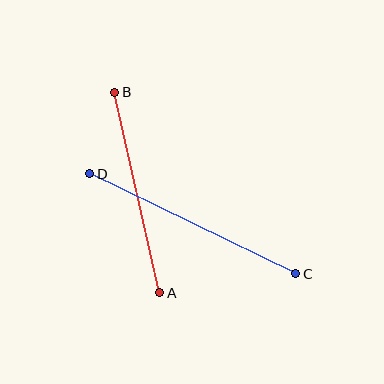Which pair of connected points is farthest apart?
Points C and D are farthest apart.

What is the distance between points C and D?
The distance is approximately 229 pixels.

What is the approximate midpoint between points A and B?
The midpoint is at approximately (137, 193) pixels.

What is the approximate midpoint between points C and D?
The midpoint is at approximately (193, 224) pixels.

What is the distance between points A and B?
The distance is approximately 205 pixels.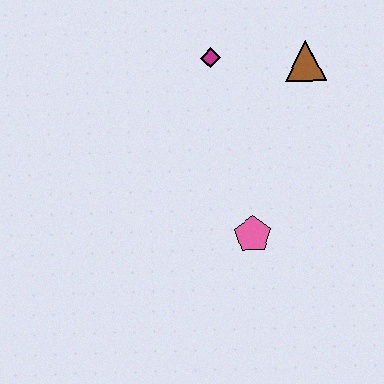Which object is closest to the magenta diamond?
The brown triangle is closest to the magenta diamond.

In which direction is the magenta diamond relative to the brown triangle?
The magenta diamond is to the left of the brown triangle.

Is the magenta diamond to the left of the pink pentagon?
Yes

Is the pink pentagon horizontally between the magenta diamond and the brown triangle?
Yes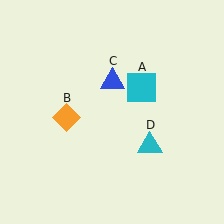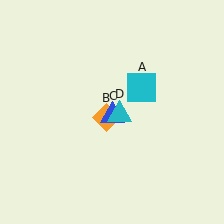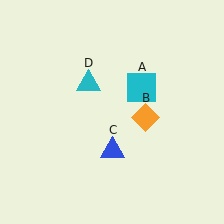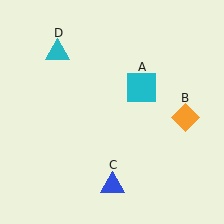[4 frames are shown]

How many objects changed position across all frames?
3 objects changed position: orange diamond (object B), blue triangle (object C), cyan triangle (object D).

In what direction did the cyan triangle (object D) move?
The cyan triangle (object D) moved up and to the left.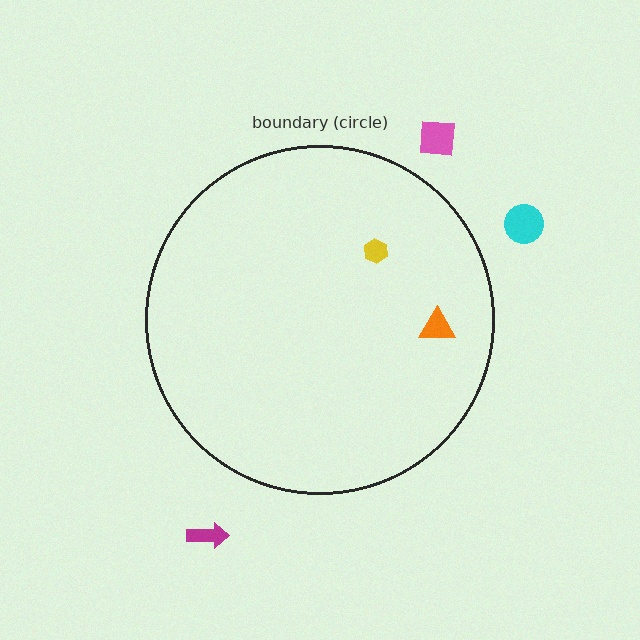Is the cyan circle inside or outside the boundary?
Outside.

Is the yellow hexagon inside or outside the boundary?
Inside.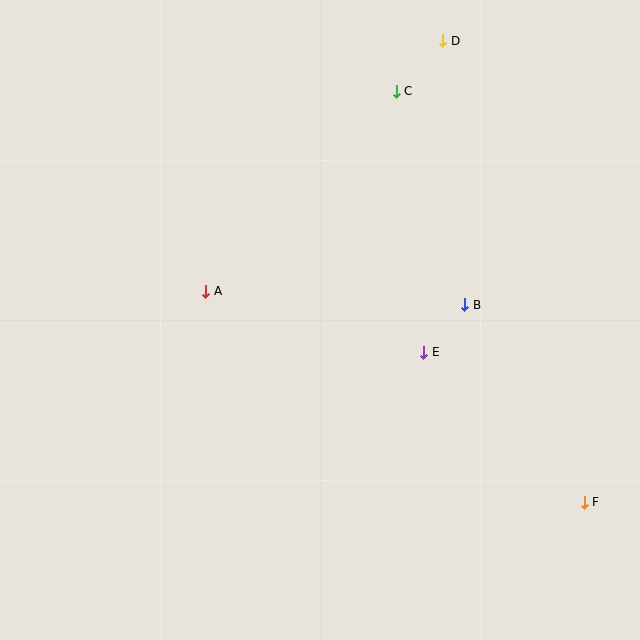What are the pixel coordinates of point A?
Point A is at (206, 291).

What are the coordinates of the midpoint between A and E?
The midpoint between A and E is at (315, 322).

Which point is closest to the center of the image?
Point E at (424, 352) is closest to the center.